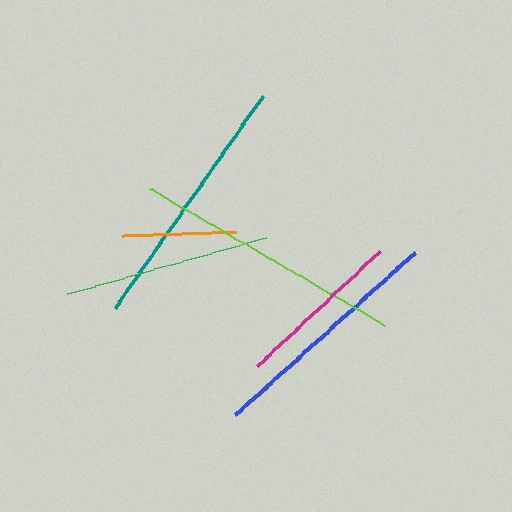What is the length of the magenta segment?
The magenta segment is approximately 169 pixels long.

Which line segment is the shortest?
The orange line is the shortest at approximately 113 pixels.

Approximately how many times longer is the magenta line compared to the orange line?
The magenta line is approximately 1.5 times the length of the orange line.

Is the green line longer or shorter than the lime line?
The lime line is longer than the green line.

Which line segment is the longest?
The lime line is the longest at approximately 273 pixels.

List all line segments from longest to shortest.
From longest to shortest: lime, teal, blue, green, magenta, orange.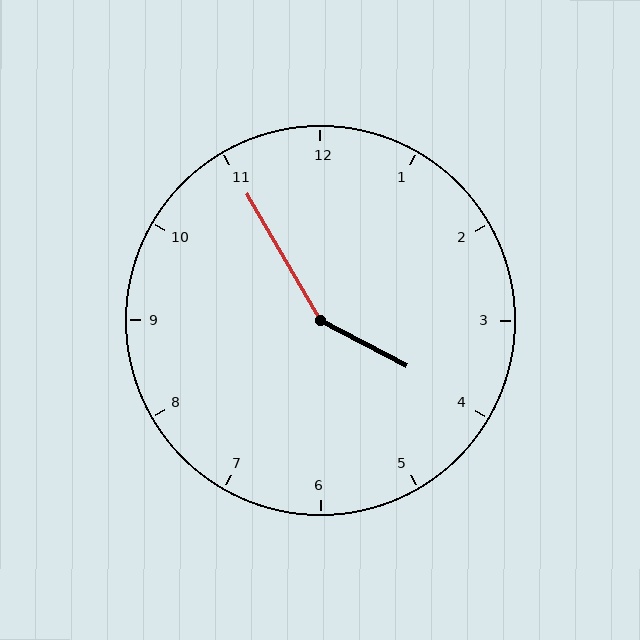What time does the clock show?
3:55.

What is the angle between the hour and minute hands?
Approximately 148 degrees.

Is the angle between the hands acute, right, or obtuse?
It is obtuse.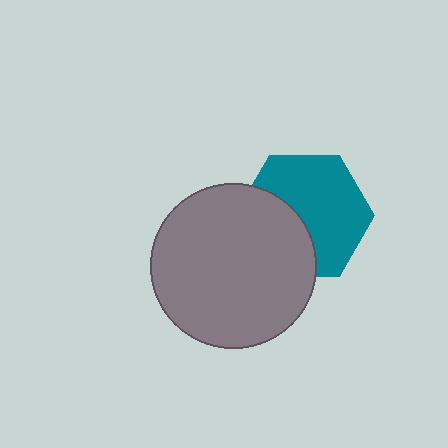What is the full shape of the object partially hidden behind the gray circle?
The partially hidden object is a teal hexagon.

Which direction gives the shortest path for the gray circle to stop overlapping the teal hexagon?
Moving toward the lower-left gives the shortest separation.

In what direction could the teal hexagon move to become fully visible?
The teal hexagon could move toward the upper-right. That would shift it out from behind the gray circle entirely.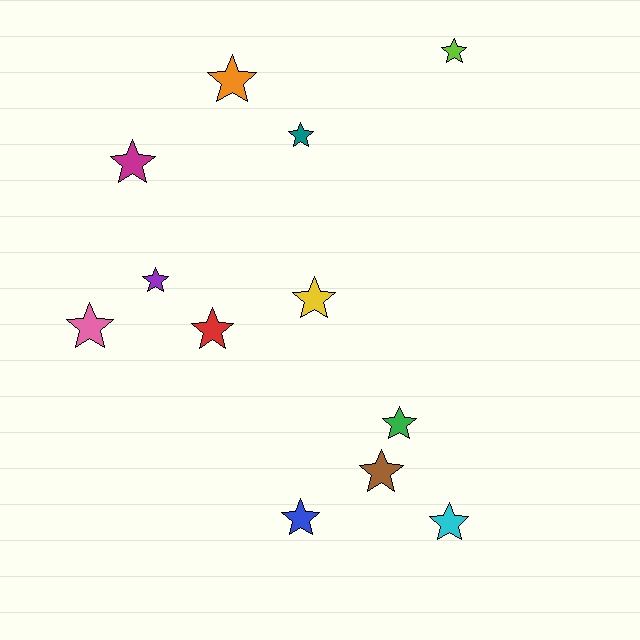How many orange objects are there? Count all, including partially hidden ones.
There is 1 orange object.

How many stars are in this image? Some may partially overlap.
There are 12 stars.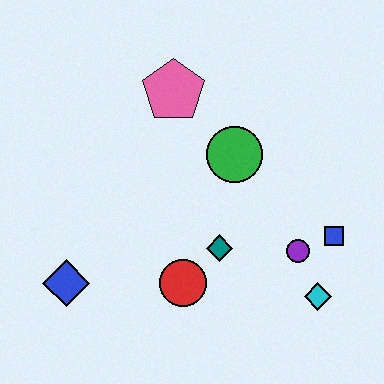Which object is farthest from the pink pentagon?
The cyan diamond is farthest from the pink pentagon.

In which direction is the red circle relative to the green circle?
The red circle is below the green circle.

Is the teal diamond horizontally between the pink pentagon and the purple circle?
Yes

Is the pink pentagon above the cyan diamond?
Yes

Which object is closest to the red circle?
The teal diamond is closest to the red circle.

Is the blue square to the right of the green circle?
Yes